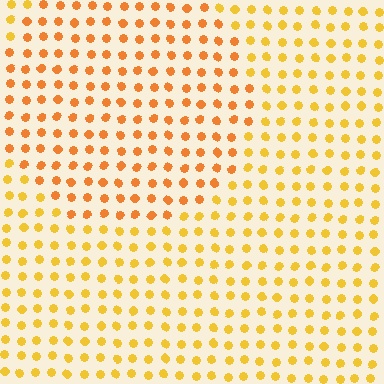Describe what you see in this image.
The image is filled with small yellow elements in a uniform arrangement. A circle-shaped region is visible where the elements are tinted to a slightly different hue, forming a subtle color boundary.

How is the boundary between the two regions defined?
The boundary is defined purely by a slight shift in hue (about 22 degrees). Spacing, size, and orientation are identical on both sides.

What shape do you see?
I see a circle.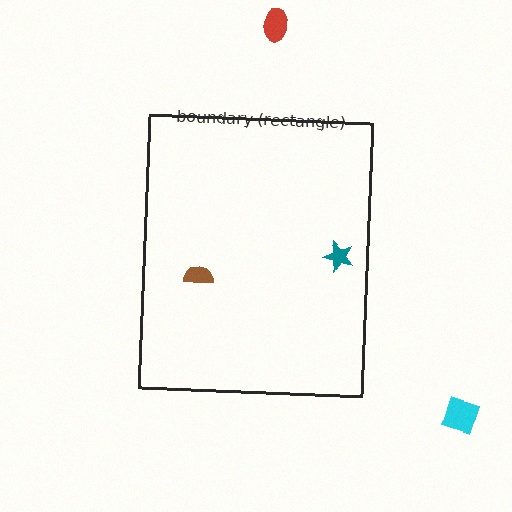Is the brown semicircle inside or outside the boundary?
Inside.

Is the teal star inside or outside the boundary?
Inside.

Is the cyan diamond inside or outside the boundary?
Outside.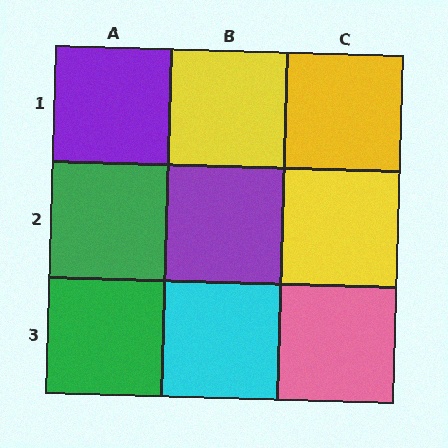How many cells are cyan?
1 cell is cyan.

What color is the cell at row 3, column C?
Pink.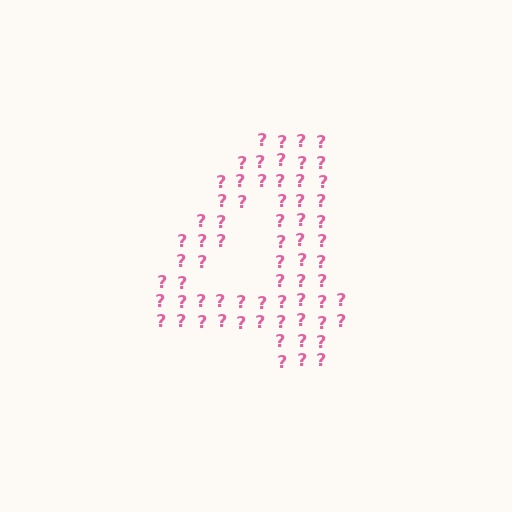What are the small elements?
The small elements are question marks.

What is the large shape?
The large shape is the digit 4.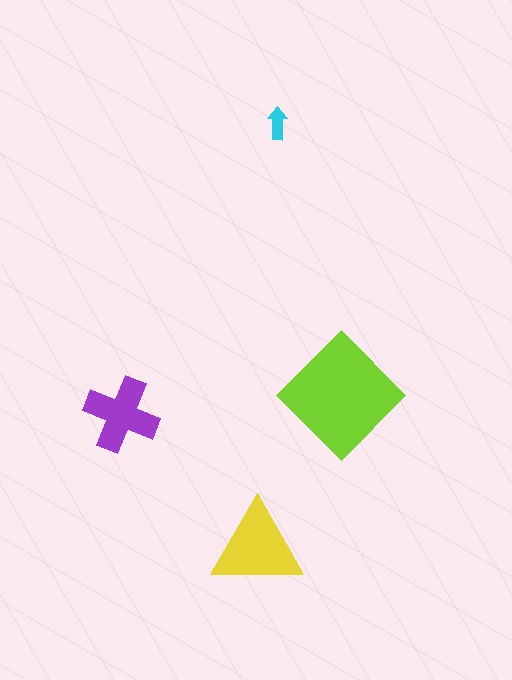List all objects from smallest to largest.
The cyan arrow, the purple cross, the yellow triangle, the lime diamond.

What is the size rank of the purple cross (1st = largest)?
3rd.